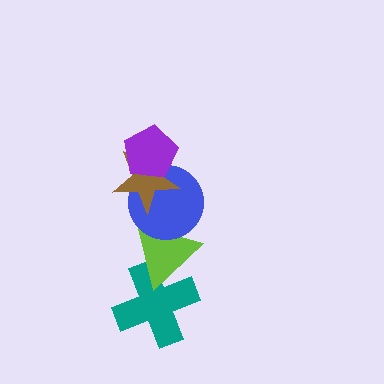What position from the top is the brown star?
The brown star is 2nd from the top.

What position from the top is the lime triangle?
The lime triangle is 4th from the top.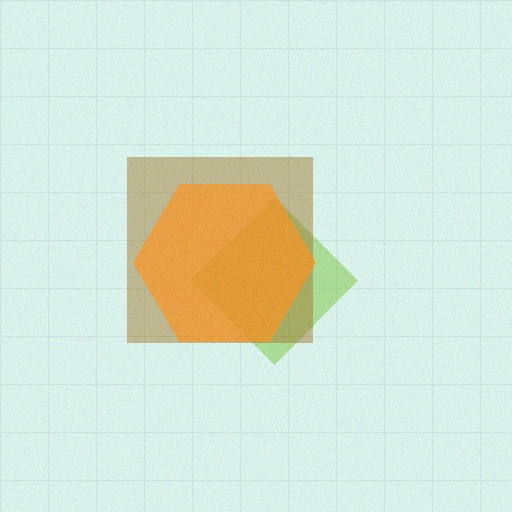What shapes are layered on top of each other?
The layered shapes are: a lime diamond, a brown square, an orange hexagon.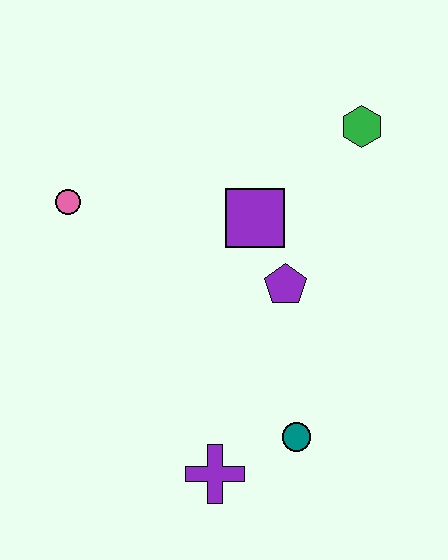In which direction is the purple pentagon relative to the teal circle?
The purple pentagon is above the teal circle.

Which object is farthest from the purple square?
The purple cross is farthest from the purple square.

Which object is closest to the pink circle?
The purple square is closest to the pink circle.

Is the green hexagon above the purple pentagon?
Yes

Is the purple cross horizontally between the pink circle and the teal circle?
Yes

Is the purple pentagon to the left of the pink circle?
No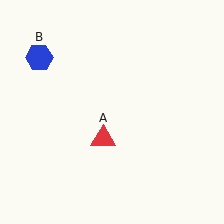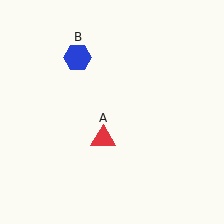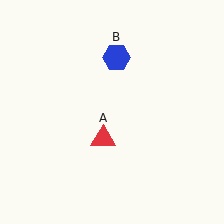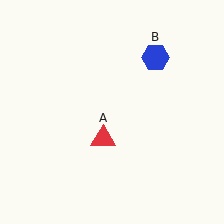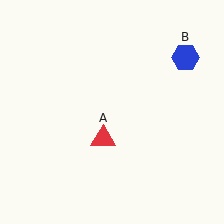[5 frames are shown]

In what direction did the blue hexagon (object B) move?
The blue hexagon (object B) moved right.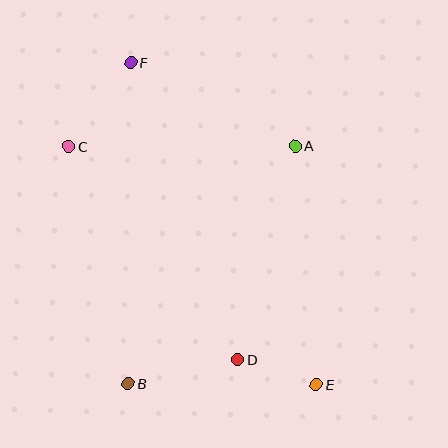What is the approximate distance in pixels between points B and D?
The distance between B and D is approximately 112 pixels.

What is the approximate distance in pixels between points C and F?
The distance between C and F is approximately 105 pixels.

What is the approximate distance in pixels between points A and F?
The distance between A and F is approximately 184 pixels.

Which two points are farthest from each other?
Points E and F are farthest from each other.